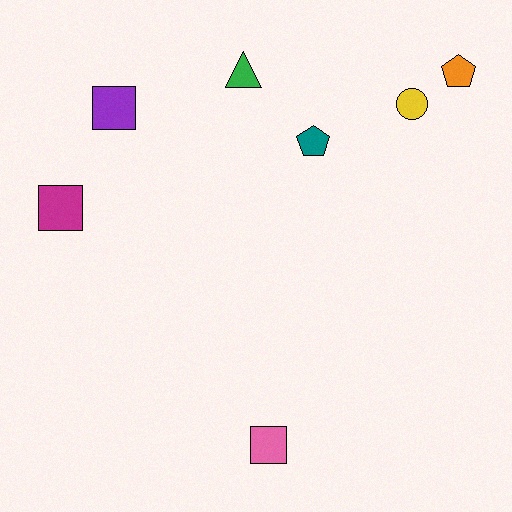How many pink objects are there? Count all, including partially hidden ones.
There is 1 pink object.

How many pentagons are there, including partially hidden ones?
There are 2 pentagons.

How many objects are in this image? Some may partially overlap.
There are 7 objects.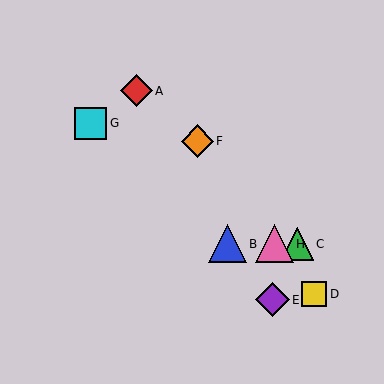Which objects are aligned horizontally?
Objects B, C, H are aligned horizontally.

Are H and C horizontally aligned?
Yes, both are at y≈244.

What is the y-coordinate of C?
Object C is at y≈244.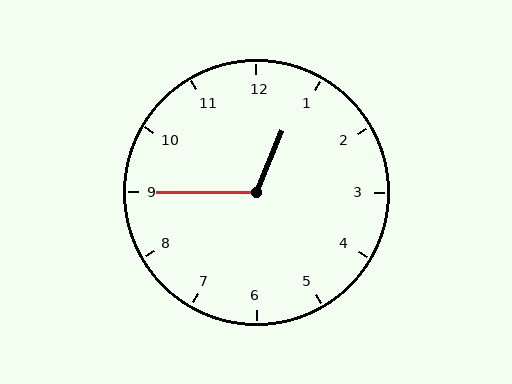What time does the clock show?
12:45.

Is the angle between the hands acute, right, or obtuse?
It is obtuse.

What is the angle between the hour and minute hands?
Approximately 112 degrees.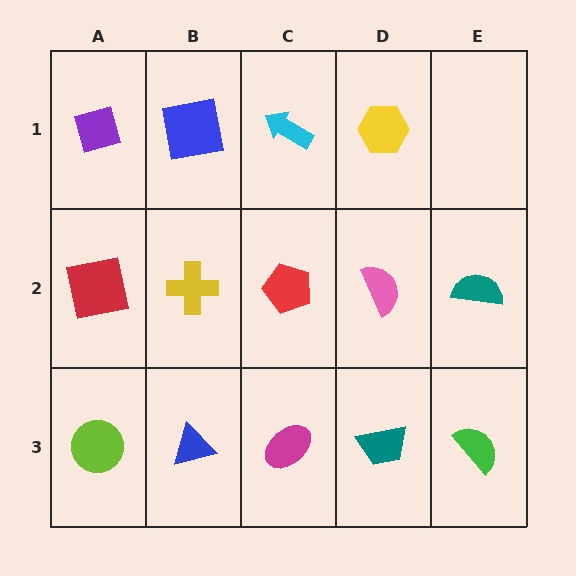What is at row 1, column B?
A blue square.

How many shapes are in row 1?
4 shapes.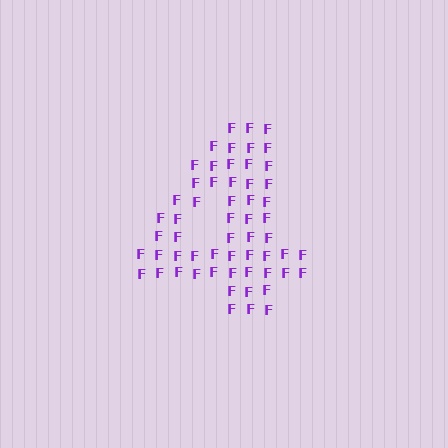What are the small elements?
The small elements are letter F's.